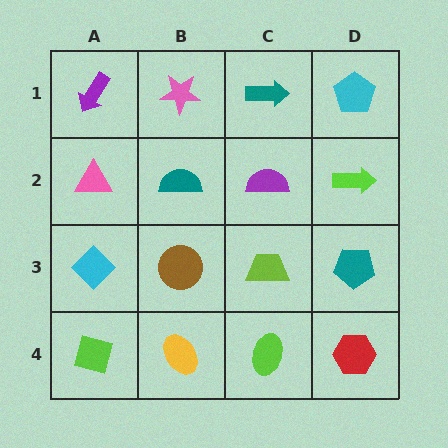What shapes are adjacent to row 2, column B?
A pink star (row 1, column B), a brown circle (row 3, column B), a pink triangle (row 2, column A), a purple semicircle (row 2, column C).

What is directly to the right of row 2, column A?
A teal semicircle.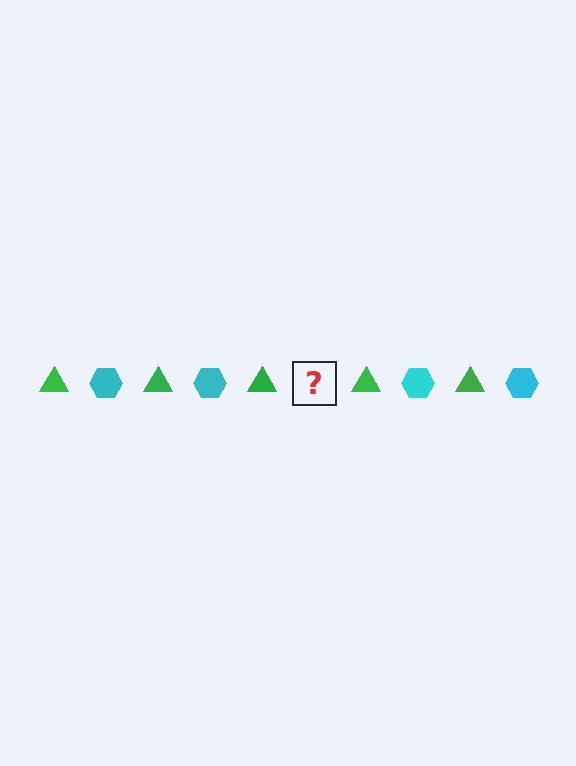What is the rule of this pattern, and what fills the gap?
The rule is that the pattern alternates between green triangle and cyan hexagon. The gap should be filled with a cyan hexagon.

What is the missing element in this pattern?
The missing element is a cyan hexagon.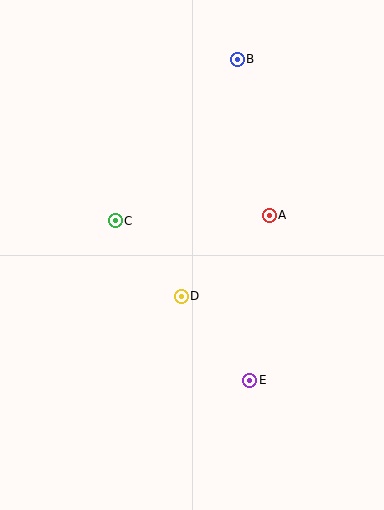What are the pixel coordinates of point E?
Point E is at (250, 380).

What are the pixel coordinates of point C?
Point C is at (115, 221).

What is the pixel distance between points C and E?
The distance between C and E is 208 pixels.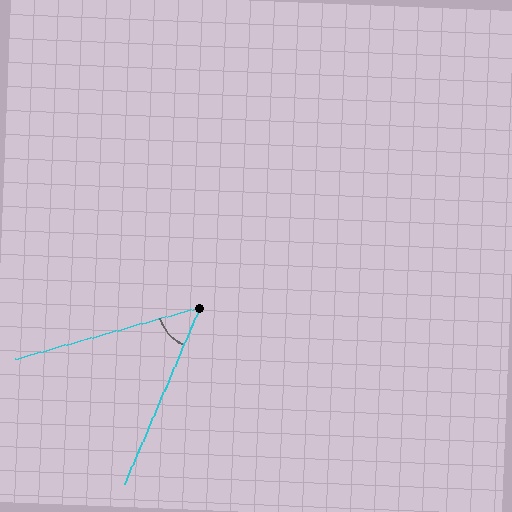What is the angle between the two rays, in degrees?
Approximately 51 degrees.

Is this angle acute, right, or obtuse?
It is acute.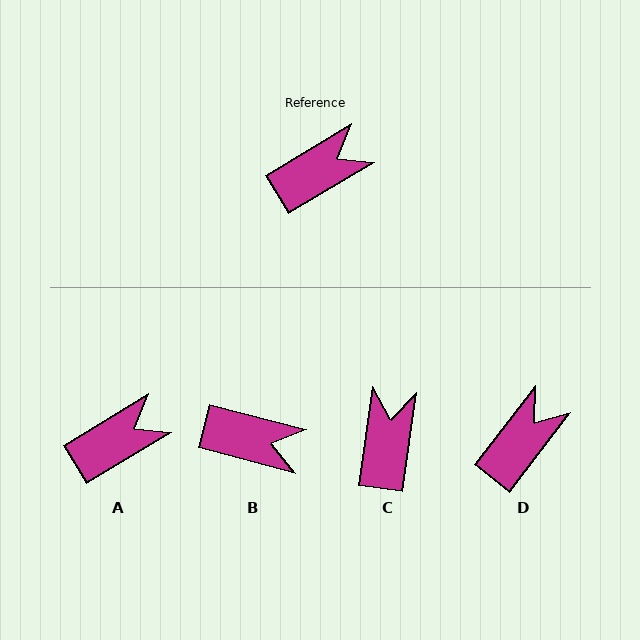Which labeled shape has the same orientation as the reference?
A.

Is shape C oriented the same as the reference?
No, it is off by about 51 degrees.